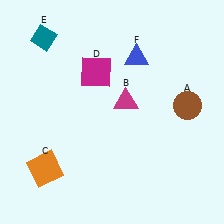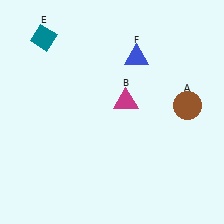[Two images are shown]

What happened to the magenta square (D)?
The magenta square (D) was removed in Image 2. It was in the top-left area of Image 1.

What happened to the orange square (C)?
The orange square (C) was removed in Image 2. It was in the bottom-left area of Image 1.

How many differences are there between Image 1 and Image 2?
There are 2 differences between the two images.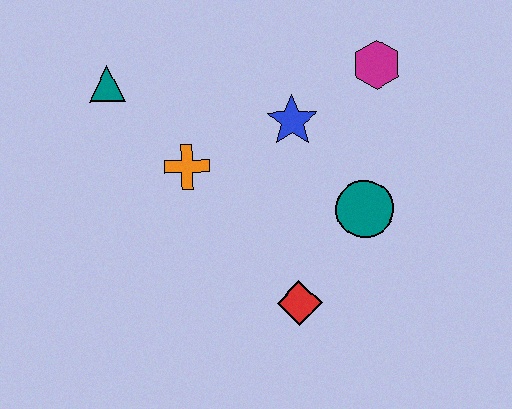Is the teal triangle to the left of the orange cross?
Yes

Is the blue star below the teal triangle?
Yes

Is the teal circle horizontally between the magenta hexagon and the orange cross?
Yes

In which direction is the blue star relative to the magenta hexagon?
The blue star is to the left of the magenta hexagon.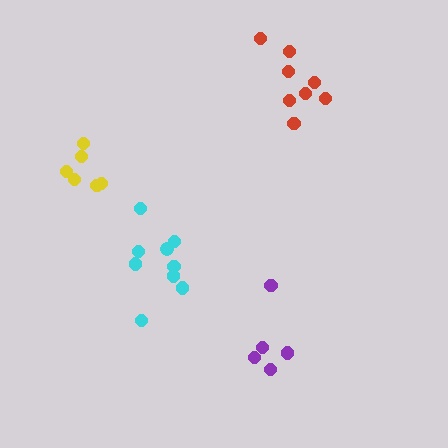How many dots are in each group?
Group 1: 9 dots, Group 2: 5 dots, Group 3: 6 dots, Group 4: 8 dots (28 total).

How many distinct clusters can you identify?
There are 4 distinct clusters.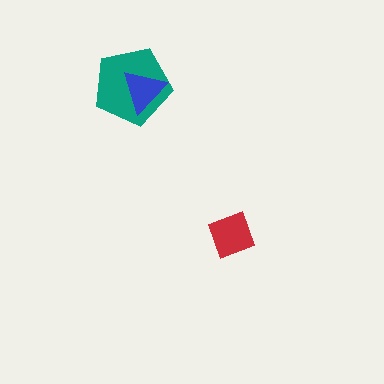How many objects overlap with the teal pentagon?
1 object overlaps with the teal pentagon.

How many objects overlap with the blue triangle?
1 object overlaps with the blue triangle.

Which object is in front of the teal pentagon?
The blue triangle is in front of the teal pentagon.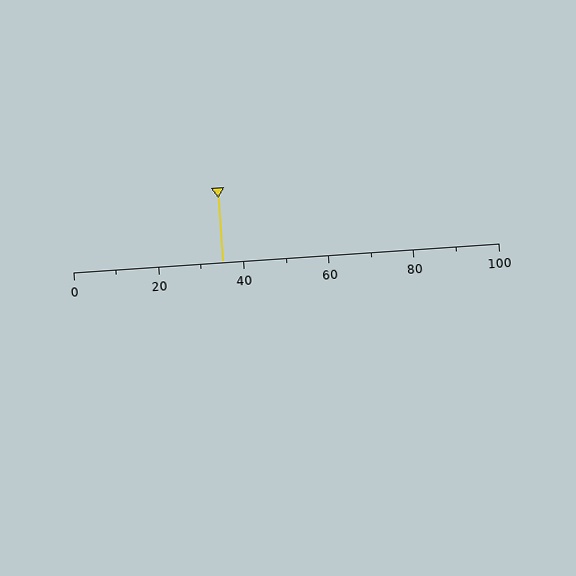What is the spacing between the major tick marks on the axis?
The major ticks are spaced 20 apart.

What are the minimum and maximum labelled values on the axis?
The axis runs from 0 to 100.